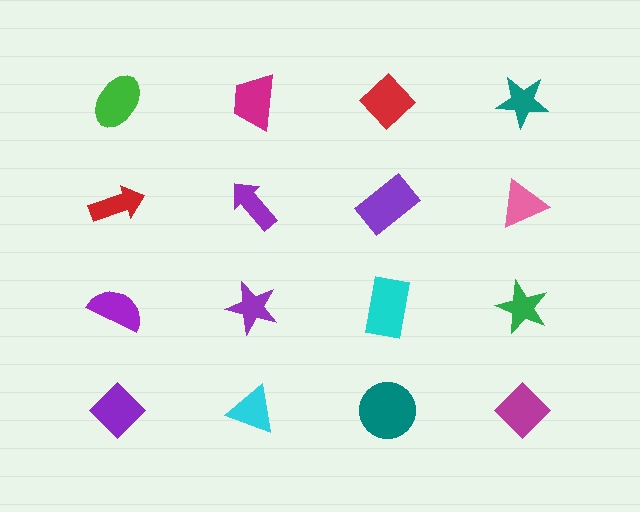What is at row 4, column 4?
A magenta diamond.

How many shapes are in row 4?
4 shapes.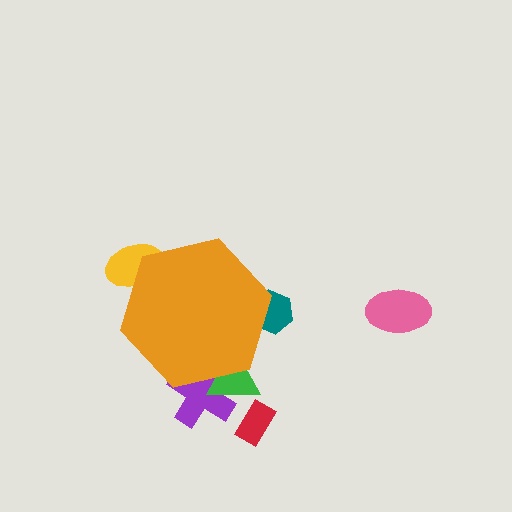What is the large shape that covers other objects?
An orange hexagon.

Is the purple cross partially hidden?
Yes, the purple cross is partially hidden behind the orange hexagon.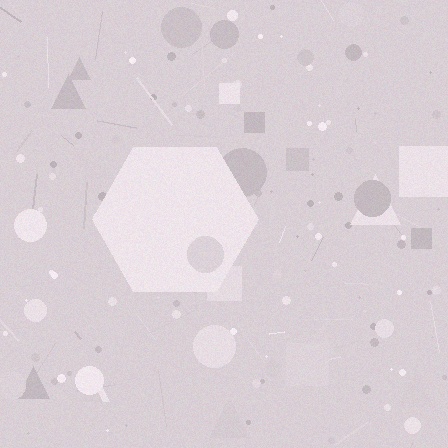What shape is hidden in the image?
A hexagon is hidden in the image.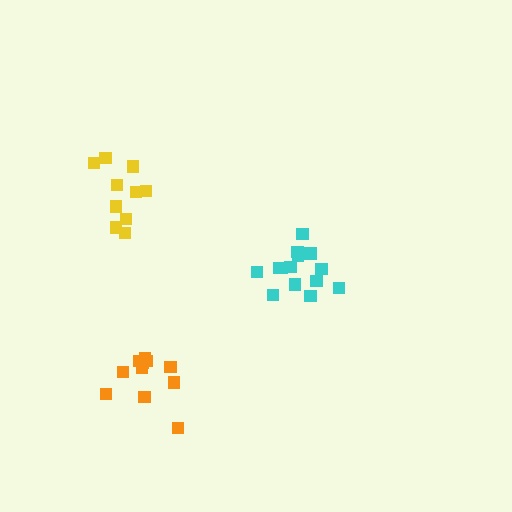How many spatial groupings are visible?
There are 3 spatial groupings.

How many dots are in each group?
Group 1: 10 dots, Group 2: 15 dots, Group 3: 11 dots (36 total).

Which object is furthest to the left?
The yellow cluster is leftmost.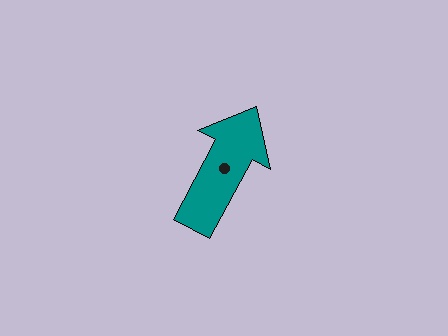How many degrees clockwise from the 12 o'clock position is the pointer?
Approximately 28 degrees.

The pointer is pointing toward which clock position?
Roughly 1 o'clock.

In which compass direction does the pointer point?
Northeast.